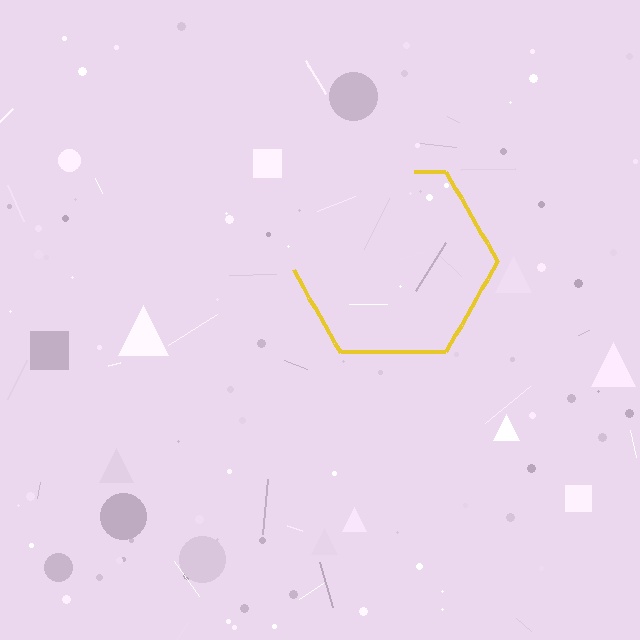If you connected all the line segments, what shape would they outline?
They would outline a hexagon.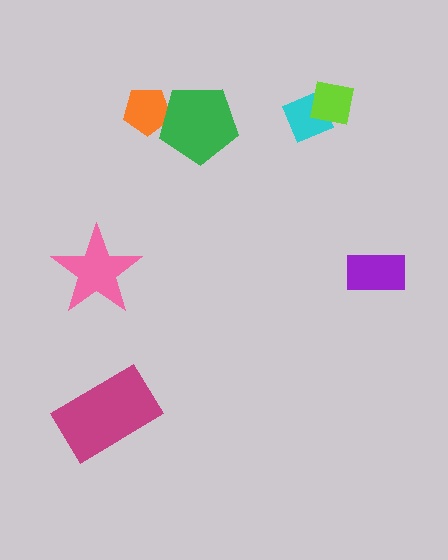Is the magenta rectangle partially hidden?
No, no other shape covers it.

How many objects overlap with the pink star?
0 objects overlap with the pink star.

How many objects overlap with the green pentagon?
1 object overlaps with the green pentagon.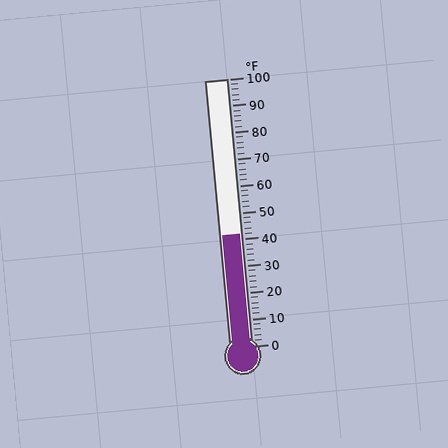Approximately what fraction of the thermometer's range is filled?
The thermometer is filled to approximately 40% of its range.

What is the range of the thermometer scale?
The thermometer scale ranges from 0°F to 100°F.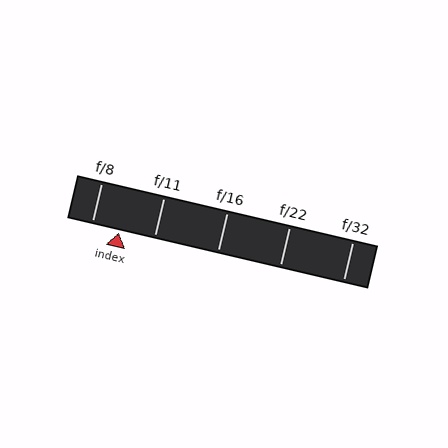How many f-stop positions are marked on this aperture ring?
There are 5 f-stop positions marked.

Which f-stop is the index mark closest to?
The index mark is closest to f/8.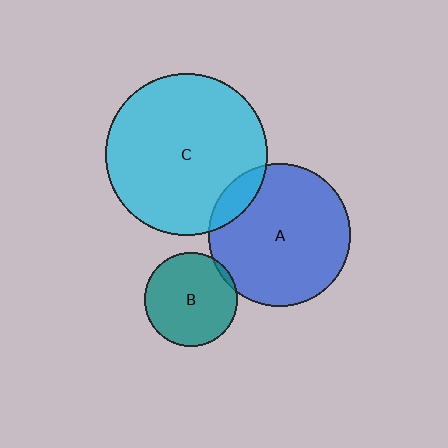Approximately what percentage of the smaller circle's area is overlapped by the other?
Approximately 5%.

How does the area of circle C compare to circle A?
Approximately 1.3 times.